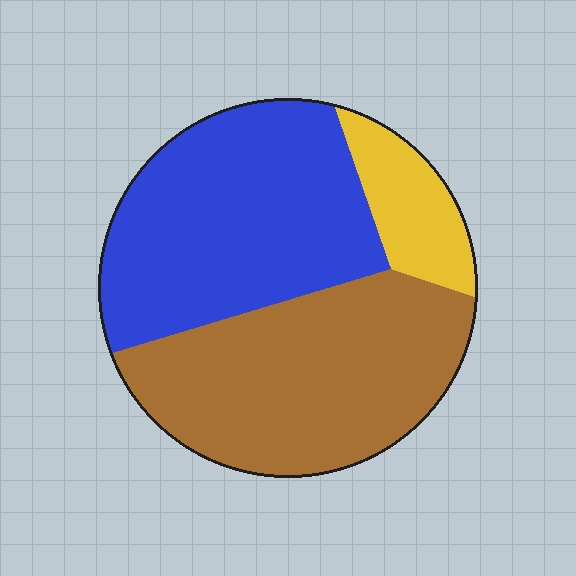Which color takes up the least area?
Yellow, at roughly 10%.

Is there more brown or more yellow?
Brown.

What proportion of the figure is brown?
Brown covers about 45% of the figure.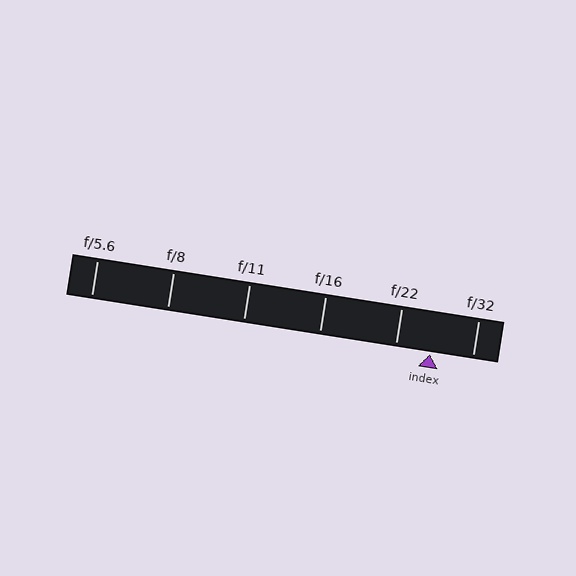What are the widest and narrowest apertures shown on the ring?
The widest aperture shown is f/5.6 and the narrowest is f/32.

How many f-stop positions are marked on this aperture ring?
There are 6 f-stop positions marked.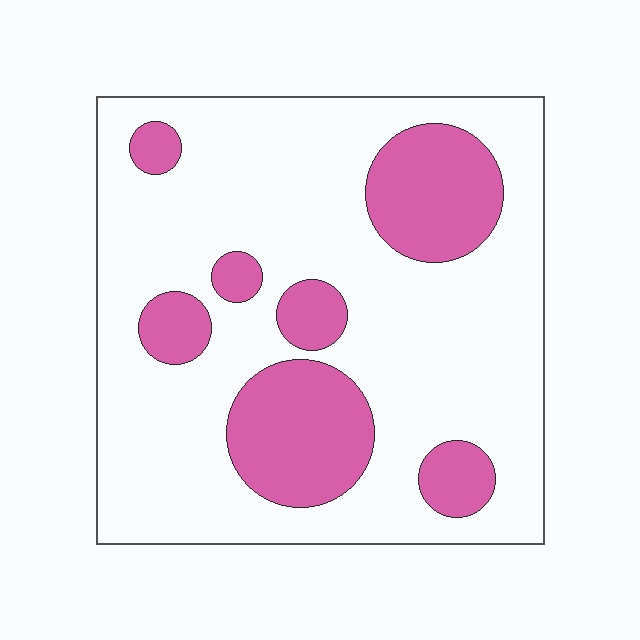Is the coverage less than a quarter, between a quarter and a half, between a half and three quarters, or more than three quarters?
Less than a quarter.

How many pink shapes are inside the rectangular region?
7.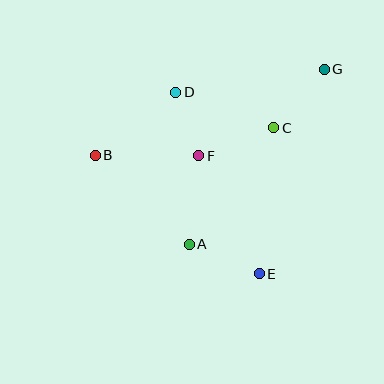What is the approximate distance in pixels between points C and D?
The distance between C and D is approximately 104 pixels.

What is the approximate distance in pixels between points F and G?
The distance between F and G is approximately 153 pixels.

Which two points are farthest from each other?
Points B and G are farthest from each other.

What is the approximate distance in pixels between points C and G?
The distance between C and G is approximately 77 pixels.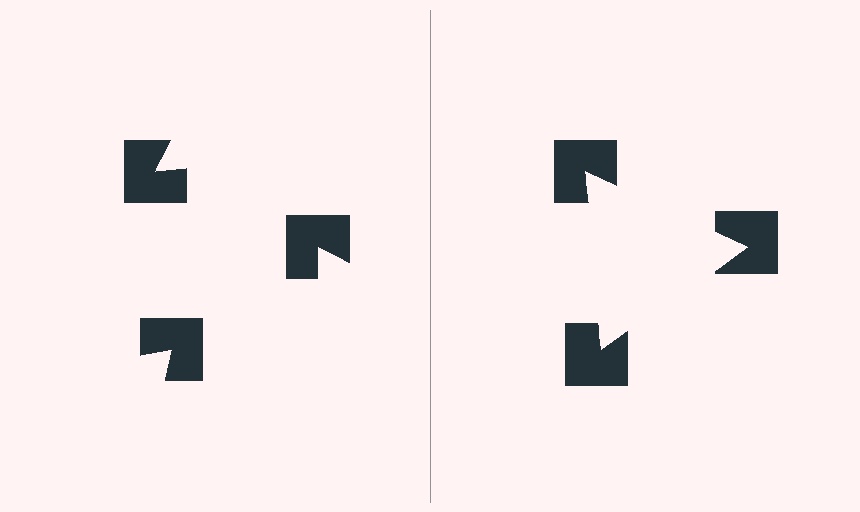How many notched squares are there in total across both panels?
6 — 3 on each side.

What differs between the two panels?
The notched squares are positioned identically on both sides; only the wedge orientations differ. On the right they align to a triangle; on the left they are misaligned.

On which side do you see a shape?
An illusory triangle appears on the right side. On the left side the wedge cuts are rotated, so no coherent shape forms.